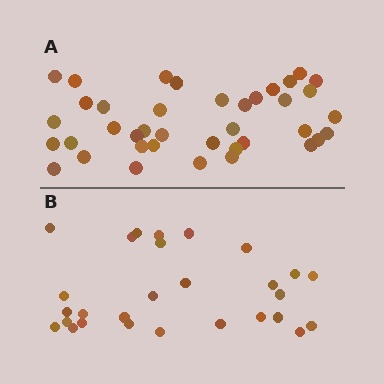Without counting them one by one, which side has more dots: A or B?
Region A (the top region) has more dots.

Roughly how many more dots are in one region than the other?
Region A has roughly 12 or so more dots than region B.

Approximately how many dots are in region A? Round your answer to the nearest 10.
About 40 dots. (The exact count is 39, which rounds to 40.)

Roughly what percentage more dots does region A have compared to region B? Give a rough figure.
About 40% more.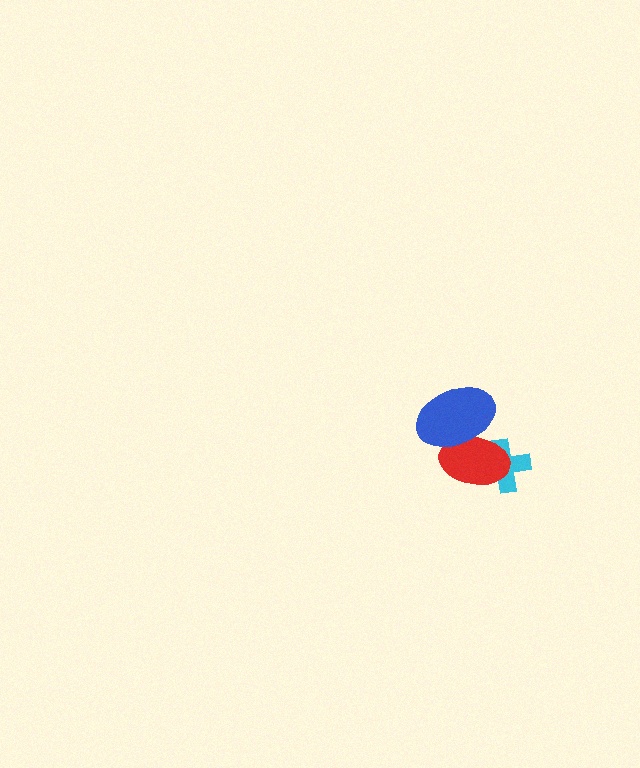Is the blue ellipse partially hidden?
No, no other shape covers it.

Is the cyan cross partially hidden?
Yes, it is partially covered by another shape.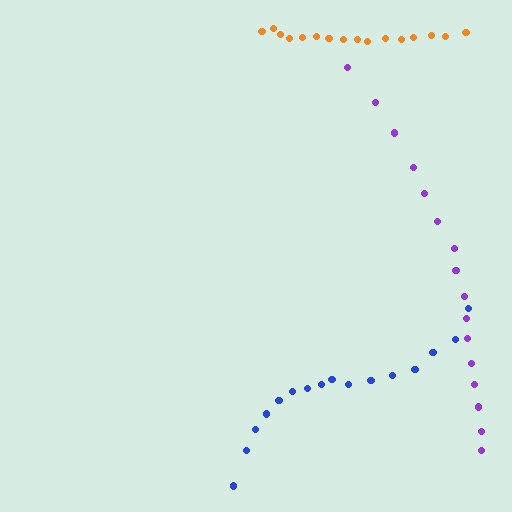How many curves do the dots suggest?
There are 3 distinct paths.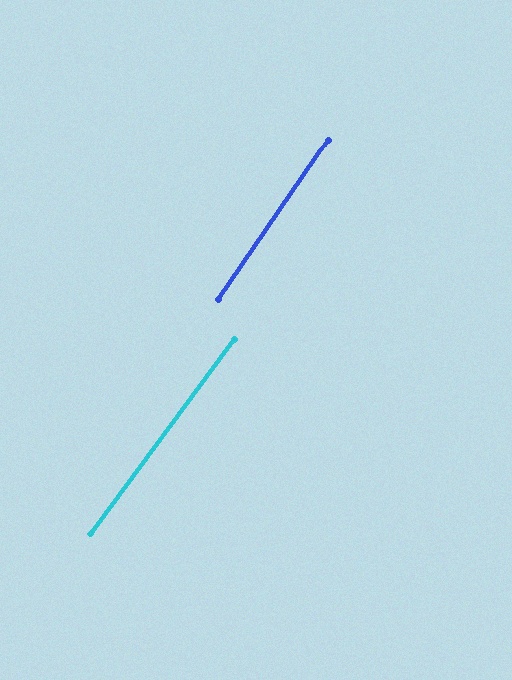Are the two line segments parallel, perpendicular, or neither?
Parallel — their directions differ by only 1.7°.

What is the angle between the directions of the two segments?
Approximately 2 degrees.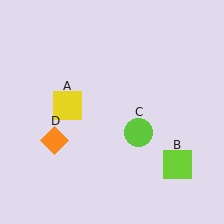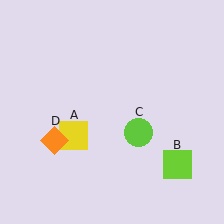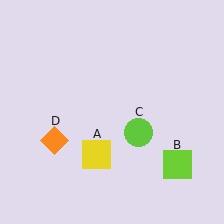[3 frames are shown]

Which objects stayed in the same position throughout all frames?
Lime square (object B) and lime circle (object C) and orange diamond (object D) remained stationary.